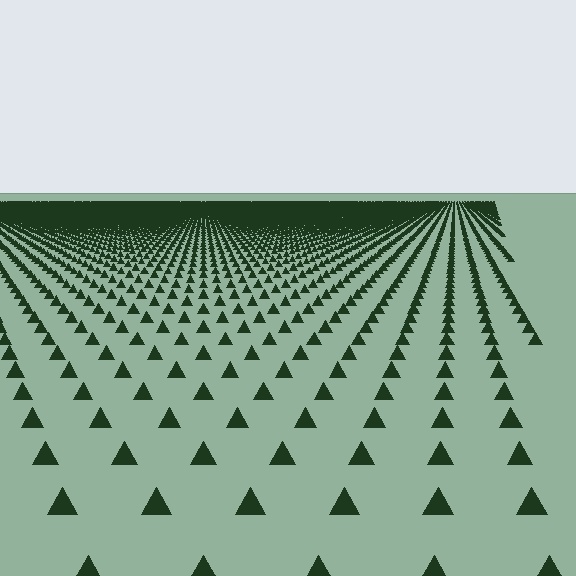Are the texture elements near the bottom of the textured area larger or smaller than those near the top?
Larger. Near the bottom, elements are closer to the viewer and appear at a bigger on-screen size.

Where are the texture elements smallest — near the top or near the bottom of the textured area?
Near the top.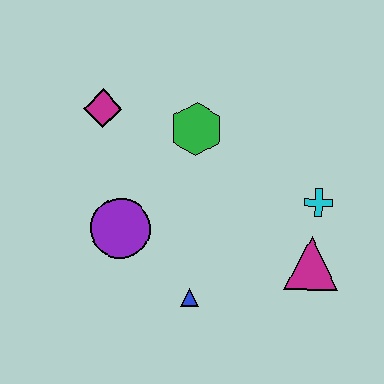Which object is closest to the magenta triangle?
The cyan cross is closest to the magenta triangle.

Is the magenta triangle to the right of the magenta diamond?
Yes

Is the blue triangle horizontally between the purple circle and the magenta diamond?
No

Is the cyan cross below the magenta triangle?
No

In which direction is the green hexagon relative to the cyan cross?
The green hexagon is to the left of the cyan cross.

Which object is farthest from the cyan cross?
The magenta diamond is farthest from the cyan cross.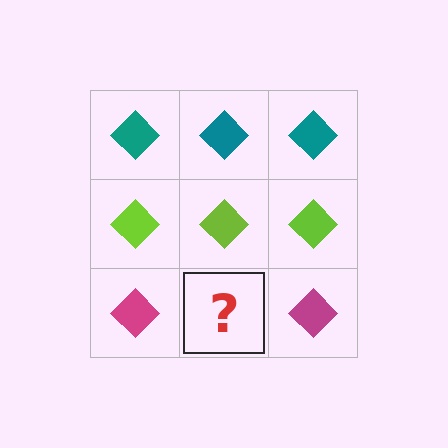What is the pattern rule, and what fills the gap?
The rule is that each row has a consistent color. The gap should be filled with a magenta diamond.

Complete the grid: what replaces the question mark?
The question mark should be replaced with a magenta diamond.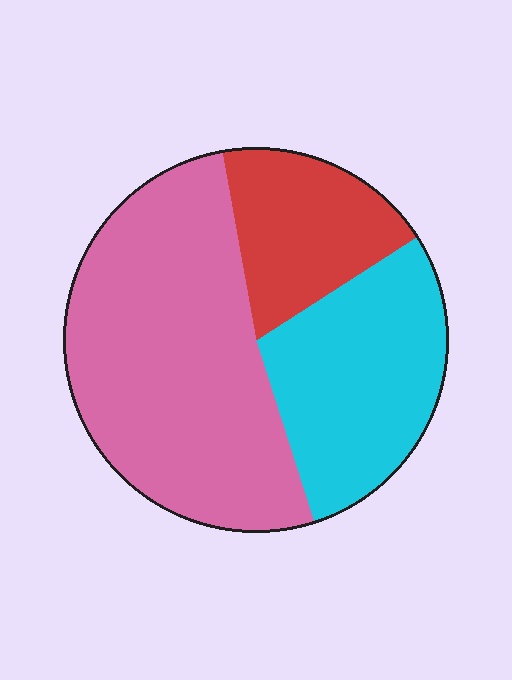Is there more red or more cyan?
Cyan.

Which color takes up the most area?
Pink, at roughly 50%.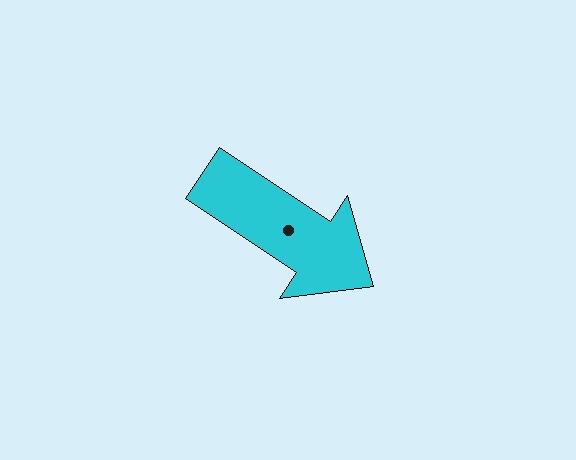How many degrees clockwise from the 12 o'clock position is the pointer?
Approximately 124 degrees.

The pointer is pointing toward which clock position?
Roughly 4 o'clock.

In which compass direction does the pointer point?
Southeast.